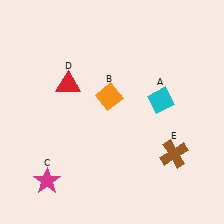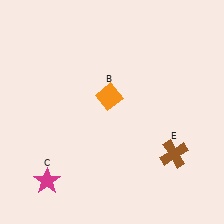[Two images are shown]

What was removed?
The cyan diamond (A), the red triangle (D) were removed in Image 2.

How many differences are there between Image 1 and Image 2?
There are 2 differences between the two images.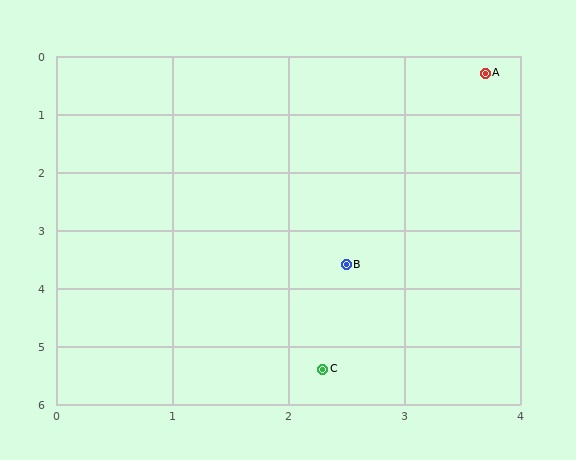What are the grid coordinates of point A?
Point A is at approximately (3.7, 0.3).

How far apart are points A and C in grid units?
Points A and C are about 5.3 grid units apart.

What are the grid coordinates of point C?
Point C is at approximately (2.3, 5.4).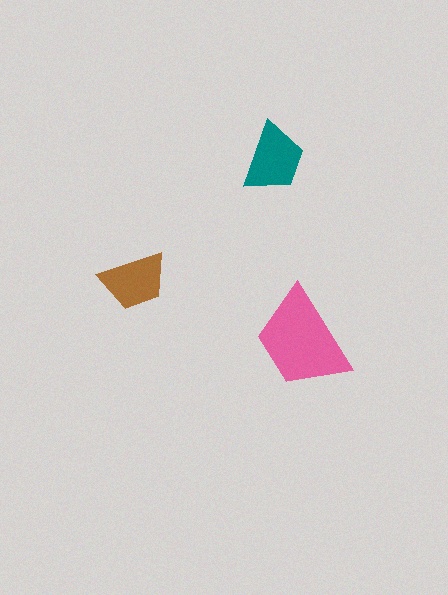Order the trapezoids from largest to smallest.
the pink one, the teal one, the brown one.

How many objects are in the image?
There are 3 objects in the image.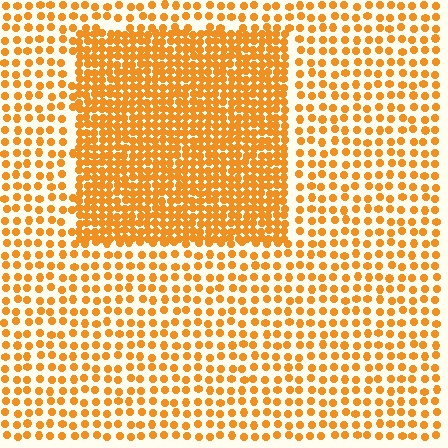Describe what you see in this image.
The image contains small orange elements arranged at two different densities. A rectangle-shaped region is visible where the elements are more densely packed than the surrounding area.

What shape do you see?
I see a rectangle.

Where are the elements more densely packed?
The elements are more densely packed inside the rectangle boundary.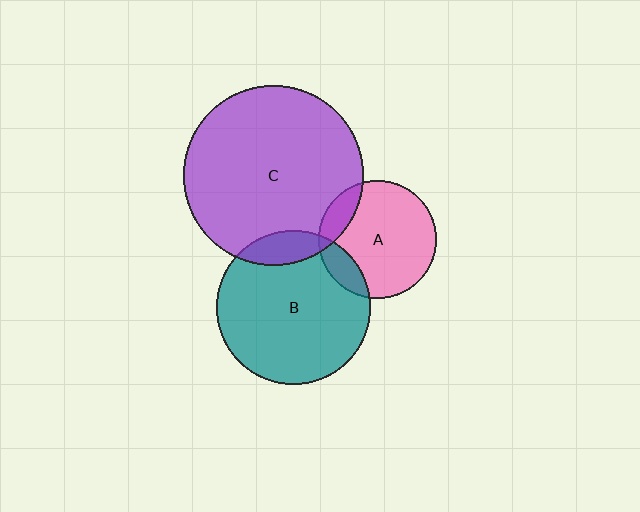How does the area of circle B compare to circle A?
Approximately 1.7 times.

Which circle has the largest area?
Circle C (purple).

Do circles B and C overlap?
Yes.